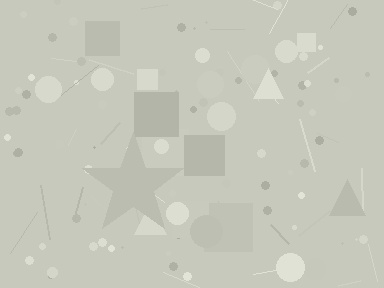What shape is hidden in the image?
A star is hidden in the image.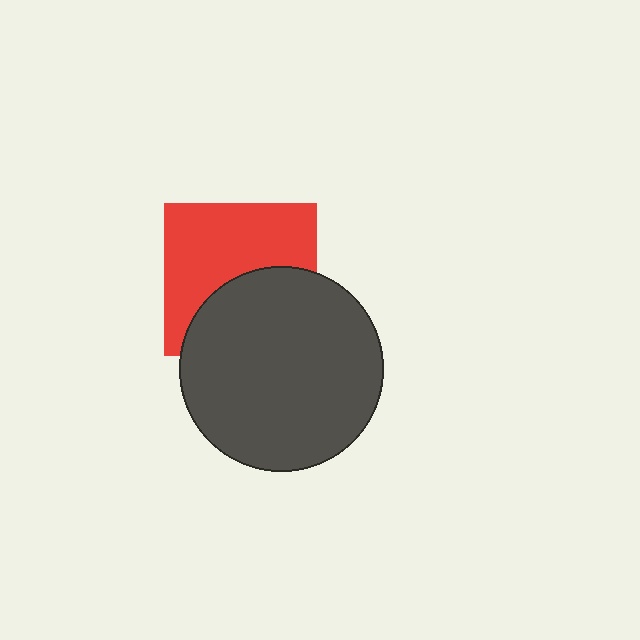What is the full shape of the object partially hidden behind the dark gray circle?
The partially hidden object is a red square.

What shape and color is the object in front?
The object in front is a dark gray circle.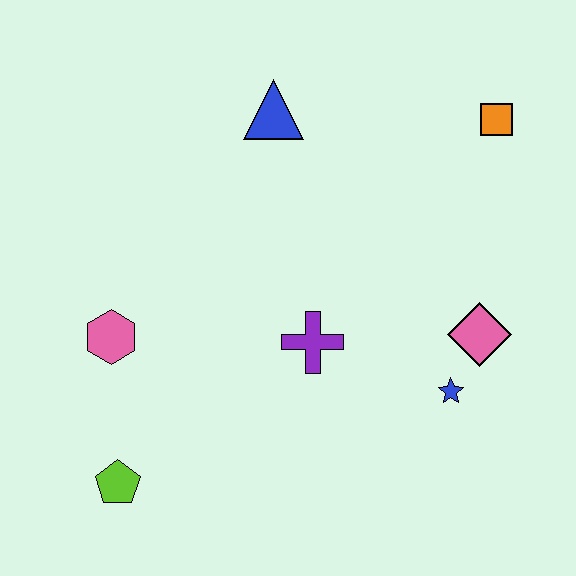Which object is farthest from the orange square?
The lime pentagon is farthest from the orange square.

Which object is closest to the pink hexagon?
The lime pentagon is closest to the pink hexagon.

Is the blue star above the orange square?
No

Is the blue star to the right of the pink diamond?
No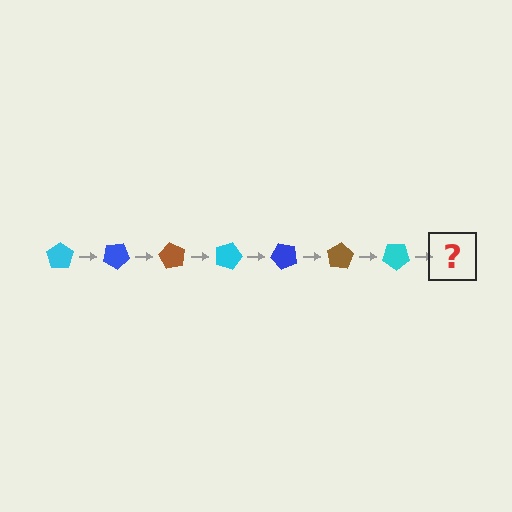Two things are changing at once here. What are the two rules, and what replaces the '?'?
The two rules are that it rotates 30 degrees each step and the color cycles through cyan, blue, and brown. The '?' should be a blue pentagon, rotated 210 degrees from the start.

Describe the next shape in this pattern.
It should be a blue pentagon, rotated 210 degrees from the start.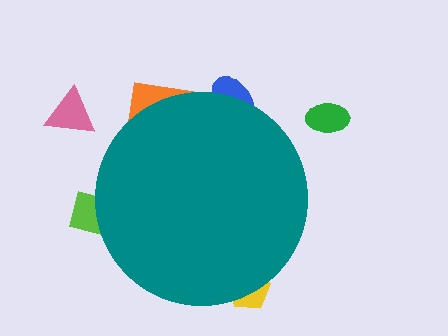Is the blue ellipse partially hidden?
Yes, the blue ellipse is partially hidden behind the teal circle.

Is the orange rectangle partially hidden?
Yes, the orange rectangle is partially hidden behind the teal circle.